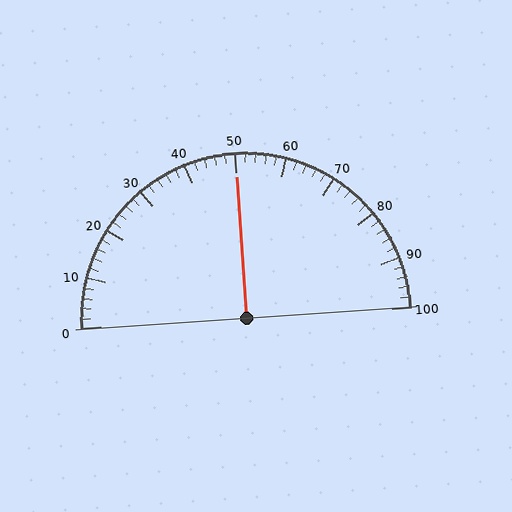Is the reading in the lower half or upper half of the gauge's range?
The reading is in the upper half of the range (0 to 100).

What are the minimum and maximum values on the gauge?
The gauge ranges from 0 to 100.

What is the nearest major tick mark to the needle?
The nearest major tick mark is 50.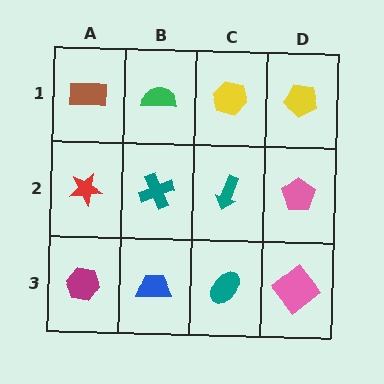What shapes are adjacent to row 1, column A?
A red star (row 2, column A), a green semicircle (row 1, column B).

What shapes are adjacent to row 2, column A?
A brown rectangle (row 1, column A), a magenta hexagon (row 3, column A), a teal cross (row 2, column B).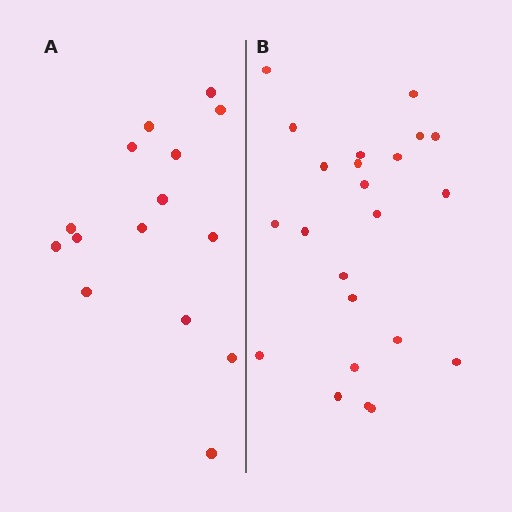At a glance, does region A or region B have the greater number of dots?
Region B (the right region) has more dots.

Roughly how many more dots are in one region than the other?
Region B has roughly 8 or so more dots than region A.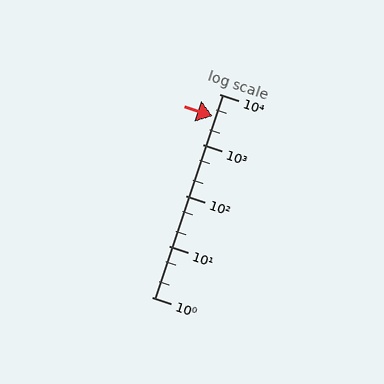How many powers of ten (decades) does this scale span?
The scale spans 4 decades, from 1 to 10000.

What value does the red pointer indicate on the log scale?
The pointer indicates approximately 3600.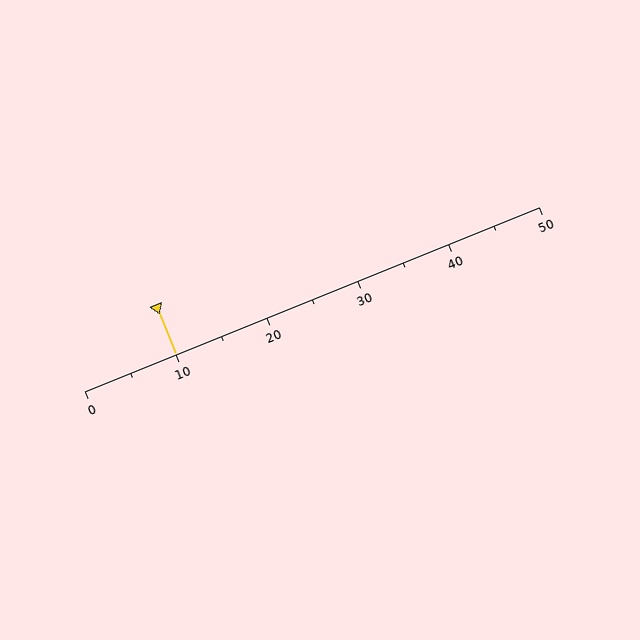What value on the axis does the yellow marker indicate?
The marker indicates approximately 10.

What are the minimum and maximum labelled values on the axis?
The axis runs from 0 to 50.